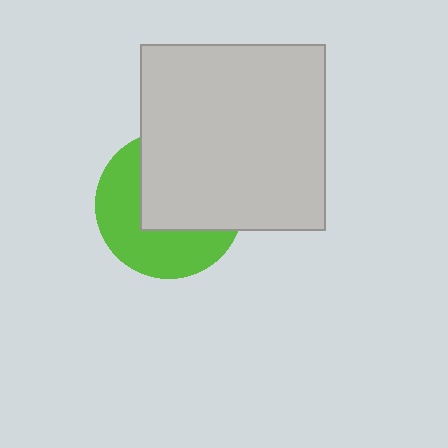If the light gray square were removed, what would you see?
You would see the complete lime circle.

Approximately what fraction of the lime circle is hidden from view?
Roughly 53% of the lime circle is hidden behind the light gray square.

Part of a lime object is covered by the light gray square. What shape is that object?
It is a circle.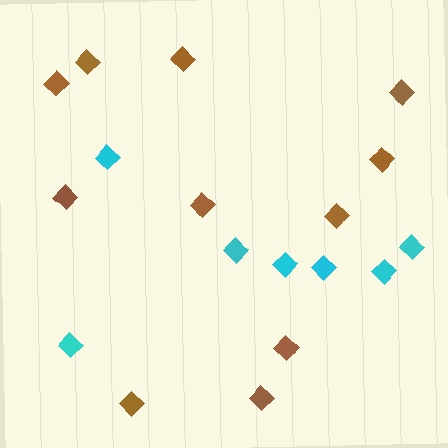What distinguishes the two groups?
There are 2 groups: one group of brown diamonds (11) and one group of cyan diamonds (7).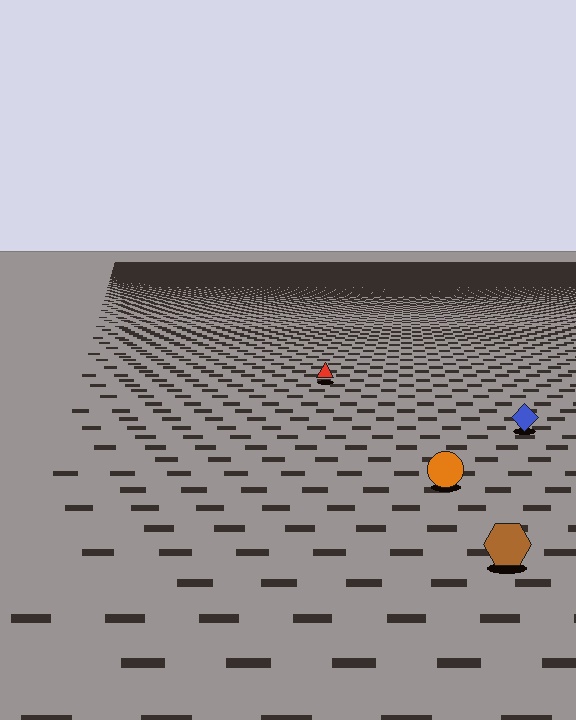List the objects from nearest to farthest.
From nearest to farthest: the brown hexagon, the orange circle, the blue diamond, the red triangle.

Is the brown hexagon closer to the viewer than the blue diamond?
Yes. The brown hexagon is closer — you can tell from the texture gradient: the ground texture is coarser near it.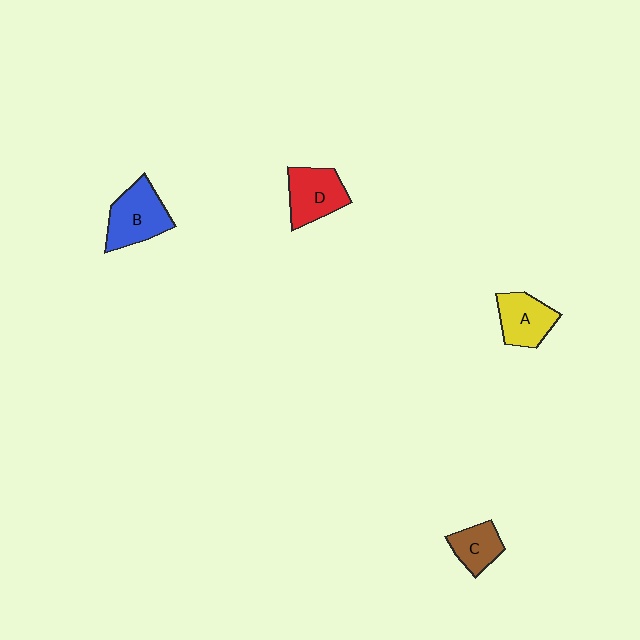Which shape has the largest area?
Shape B (blue).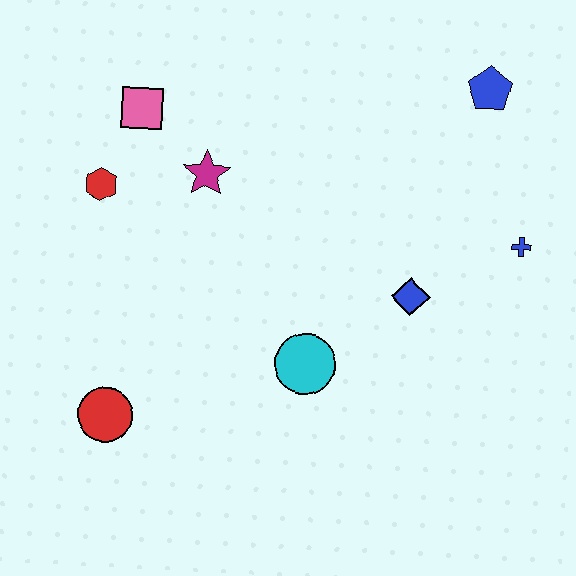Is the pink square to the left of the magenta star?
Yes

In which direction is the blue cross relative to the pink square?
The blue cross is to the right of the pink square.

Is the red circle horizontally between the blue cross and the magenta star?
No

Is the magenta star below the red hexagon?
No